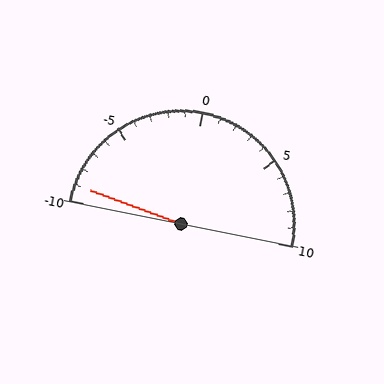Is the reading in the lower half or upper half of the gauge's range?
The reading is in the lower half of the range (-10 to 10).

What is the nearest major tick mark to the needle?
The nearest major tick mark is -10.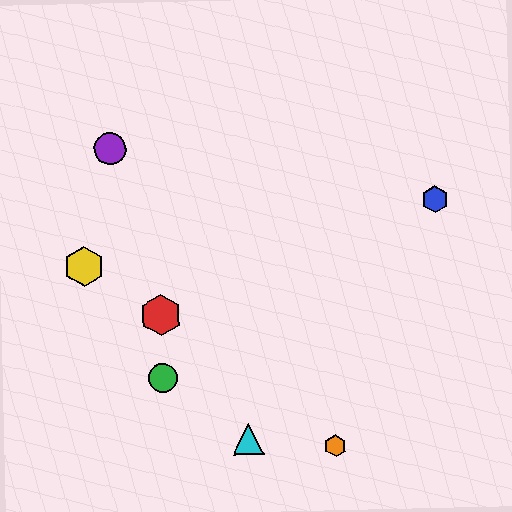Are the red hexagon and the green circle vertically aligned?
Yes, both are at x≈161.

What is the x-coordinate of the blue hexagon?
The blue hexagon is at x≈435.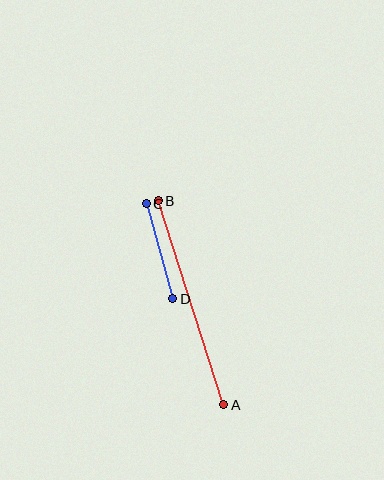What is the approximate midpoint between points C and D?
The midpoint is at approximately (160, 251) pixels.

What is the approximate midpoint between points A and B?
The midpoint is at approximately (191, 303) pixels.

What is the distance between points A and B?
The distance is approximately 214 pixels.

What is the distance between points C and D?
The distance is approximately 98 pixels.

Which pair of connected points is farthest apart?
Points A and B are farthest apart.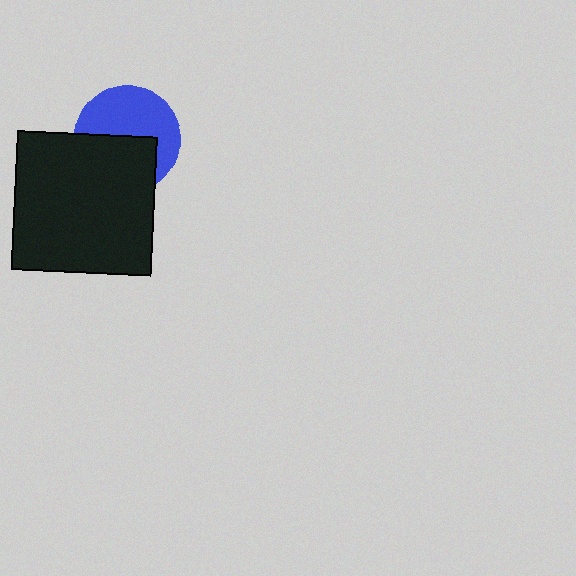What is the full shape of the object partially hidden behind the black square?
The partially hidden object is a blue circle.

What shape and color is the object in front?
The object in front is a black square.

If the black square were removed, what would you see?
You would see the complete blue circle.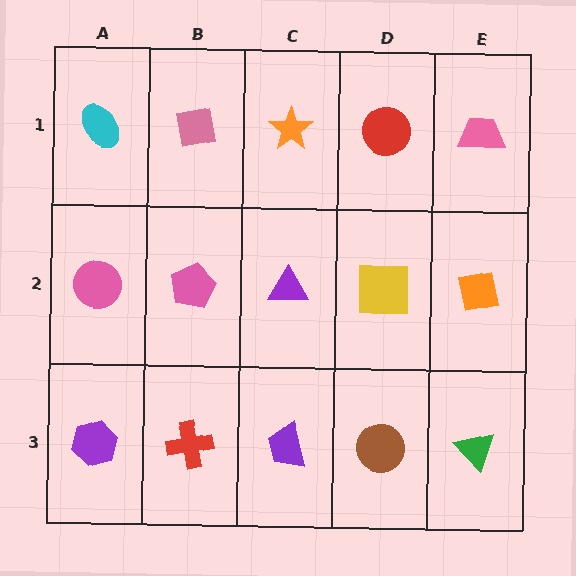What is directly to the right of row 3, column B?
A purple trapezoid.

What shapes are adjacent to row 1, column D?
A yellow square (row 2, column D), an orange star (row 1, column C), a pink trapezoid (row 1, column E).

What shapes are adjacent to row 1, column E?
An orange square (row 2, column E), a red circle (row 1, column D).